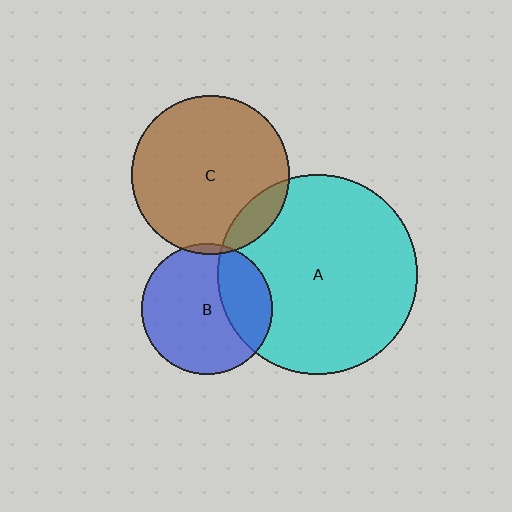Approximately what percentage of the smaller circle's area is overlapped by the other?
Approximately 30%.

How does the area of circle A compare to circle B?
Approximately 2.4 times.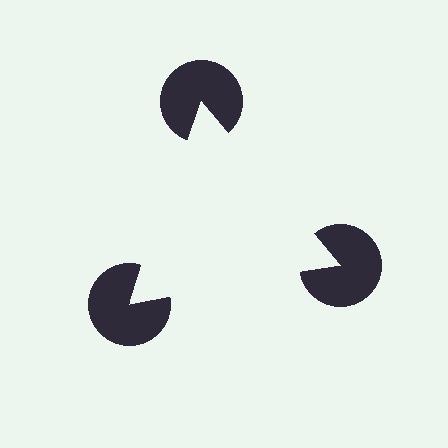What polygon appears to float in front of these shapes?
An illusory triangle — its edges are inferred from the aligned wedge cuts in the pac-man discs, not physically drawn.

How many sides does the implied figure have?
3 sides.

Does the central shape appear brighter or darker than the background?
It typically appears slightly brighter than the background, even though no actual brightness change is drawn.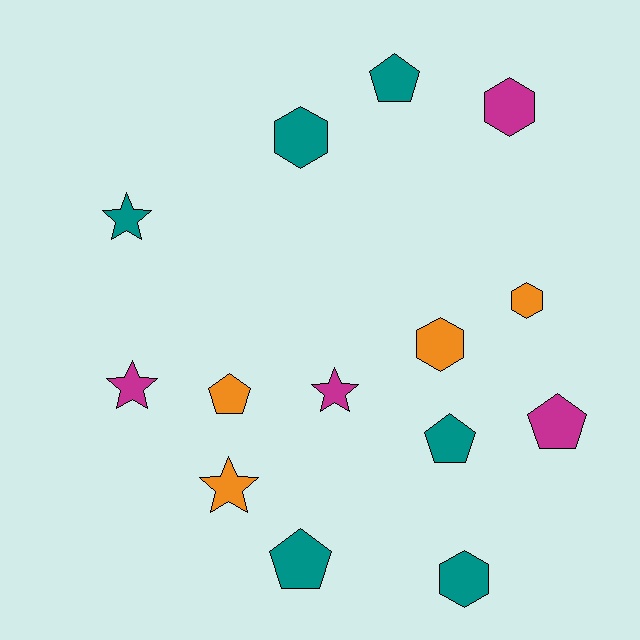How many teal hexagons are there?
There are 2 teal hexagons.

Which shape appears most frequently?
Hexagon, with 5 objects.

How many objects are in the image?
There are 14 objects.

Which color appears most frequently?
Teal, with 6 objects.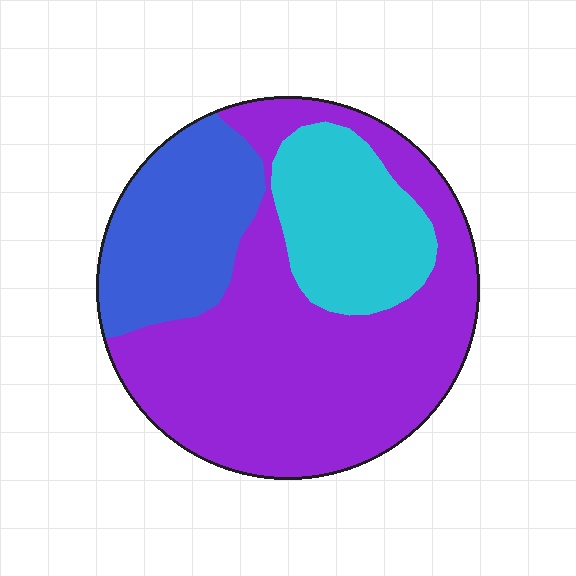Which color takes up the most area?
Purple, at roughly 60%.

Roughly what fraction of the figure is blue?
Blue covers about 20% of the figure.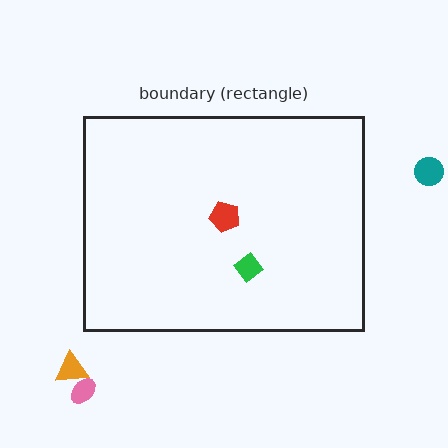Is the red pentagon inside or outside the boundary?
Inside.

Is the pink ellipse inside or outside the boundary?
Outside.